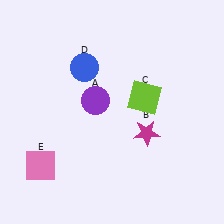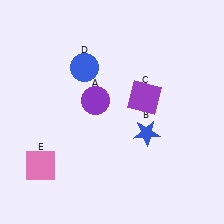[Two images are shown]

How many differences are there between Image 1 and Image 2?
There are 2 differences between the two images.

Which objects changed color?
B changed from magenta to blue. C changed from lime to purple.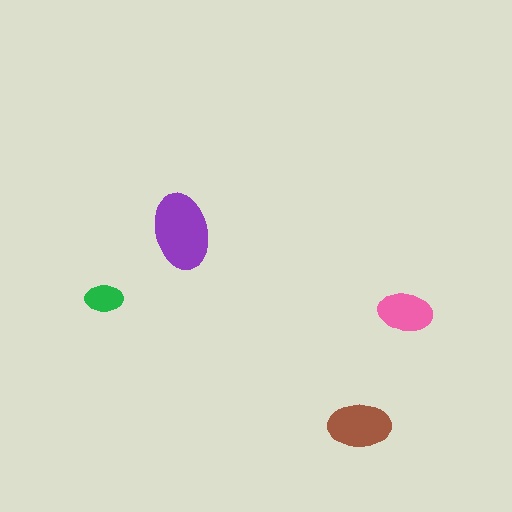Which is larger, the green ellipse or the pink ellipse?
The pink one.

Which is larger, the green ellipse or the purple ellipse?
The purple one.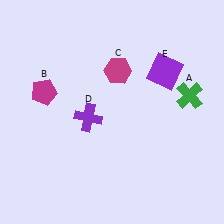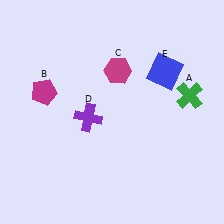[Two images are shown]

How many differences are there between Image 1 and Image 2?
There is 1 difference between the two images.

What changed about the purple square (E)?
In Image 1, E is purple. In Image 2, it changed to blue.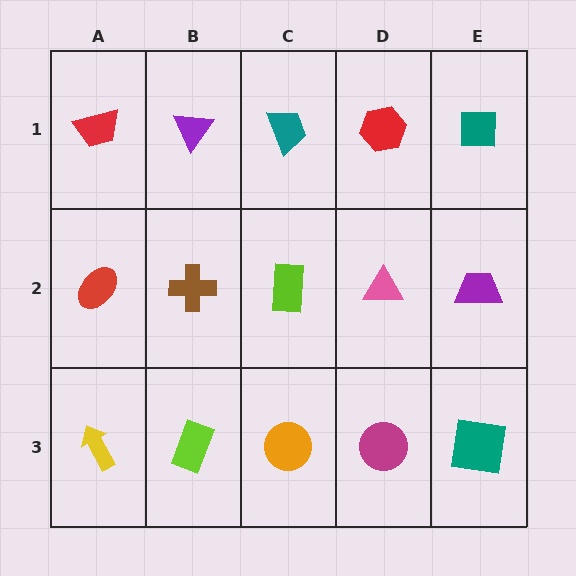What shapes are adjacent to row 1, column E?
A purple trapezoid (row 2, column E), a red hexagon (row 1, column D).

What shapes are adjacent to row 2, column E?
A teal square (row 1, column E), a teal square (row 3, column E), a pink triangle (row 2, column D).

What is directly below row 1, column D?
A pink triangle.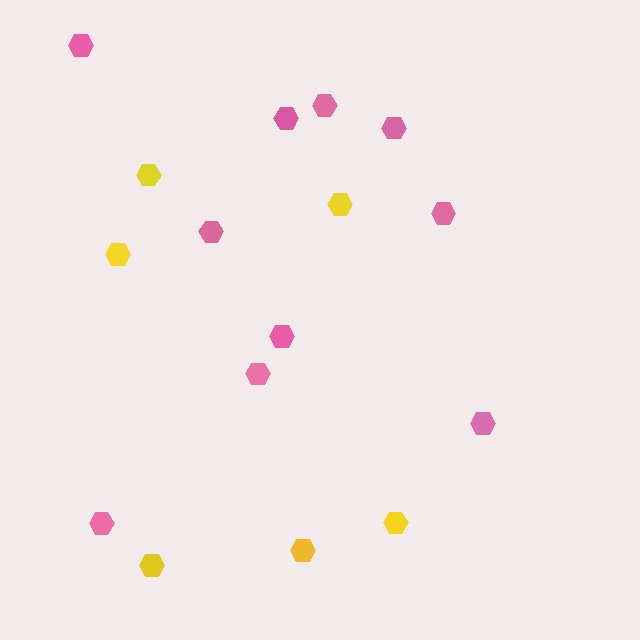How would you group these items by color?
There are 2 groups: one group of yellow hexagons (6) and one group of pink hexagons (10).